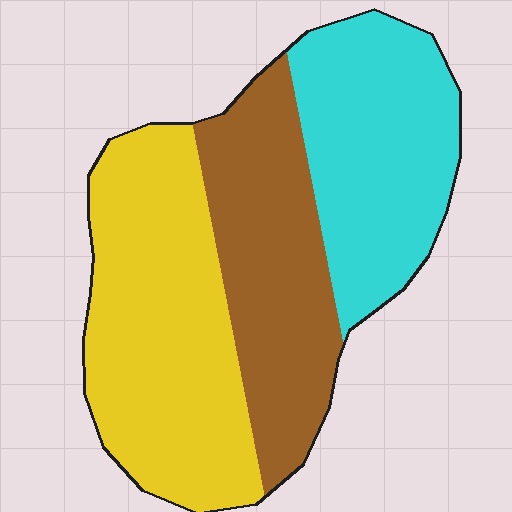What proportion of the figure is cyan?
Cyan takes up about one third (1/3) of the figure.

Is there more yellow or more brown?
Yellow.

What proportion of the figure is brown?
Brown covers about 30% of the figure.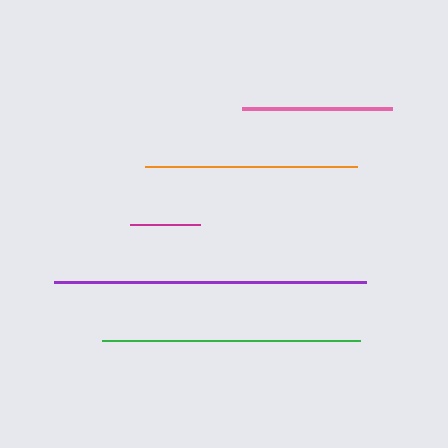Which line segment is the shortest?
The magenta line is the shortest at approximately 70 pixels.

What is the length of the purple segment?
The purple segment is approximately 312 pixels long.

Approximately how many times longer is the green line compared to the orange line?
The green line is approximately 1.2 times the length of the orange line.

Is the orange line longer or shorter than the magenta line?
The orange line is longer than the magenta line.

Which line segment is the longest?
The purple line is the longest at approximately 312 pixels.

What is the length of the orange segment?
The orange segment is approximately 213 pixels long.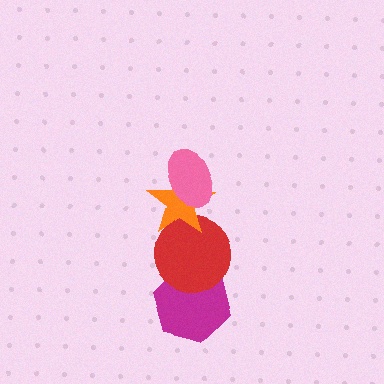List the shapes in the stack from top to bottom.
From top to bottom: the pink ellipse, the orange star, the red circle, the magenta hexagon.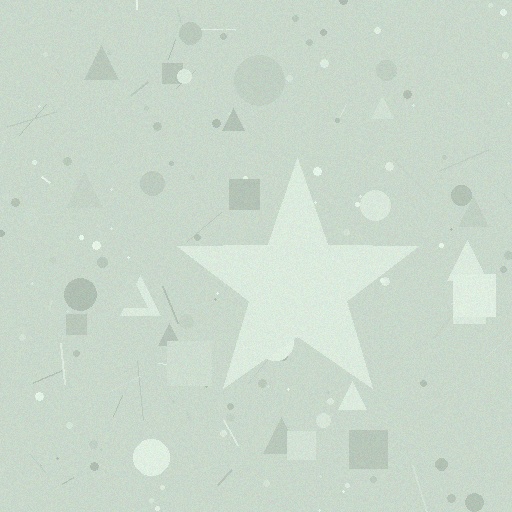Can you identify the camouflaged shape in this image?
The camouflaged shape is a star.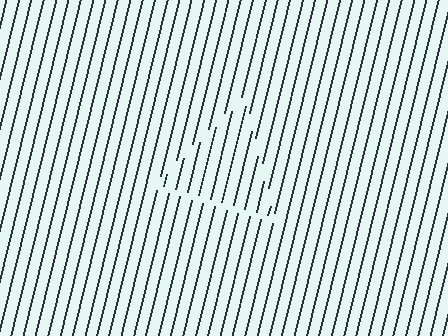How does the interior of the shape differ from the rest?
The interior of the shape contains the same grating, shifted by half a period — the contour is defined by the phase discontinuity where line-ends from the inner and outer gratings abut.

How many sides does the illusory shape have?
3 sides — the line-ends trace a triangle.